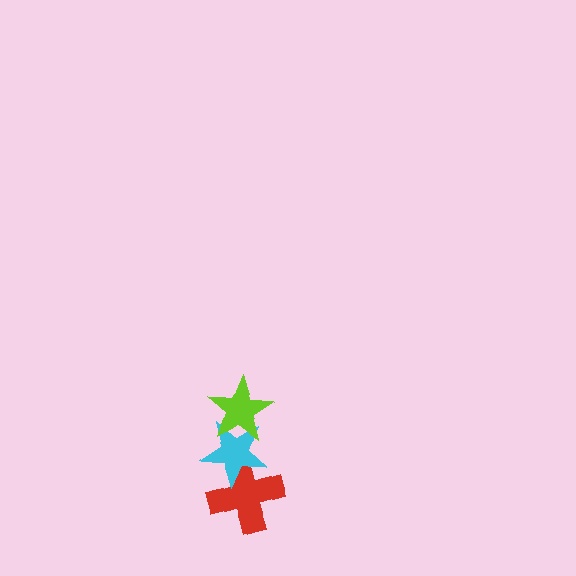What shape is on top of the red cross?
The cyan star is on top of the red cross.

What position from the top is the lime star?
The lime star is 1st from the top.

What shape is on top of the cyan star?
The lime star is on top of the cyan star.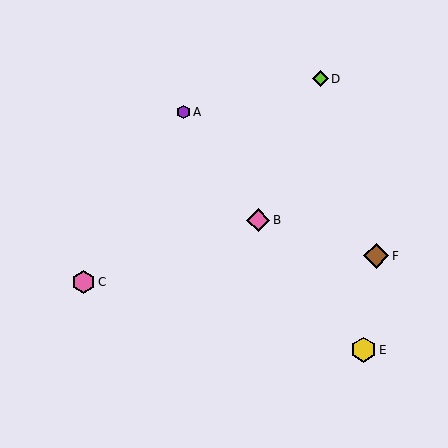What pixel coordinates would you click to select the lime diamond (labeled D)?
Click at (320, 79) to select the lime diamond D.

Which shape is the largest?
The brown diamond (labeled F) is the largest.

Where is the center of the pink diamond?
The center of the pink diamond is at (258, 220).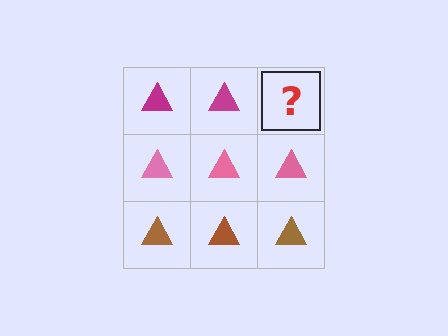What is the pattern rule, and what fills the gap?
The rule is that each row has a consistent color. The gap should be filled with a magenta triangle.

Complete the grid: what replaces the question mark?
The question mark should be replaced with a magenta triangle.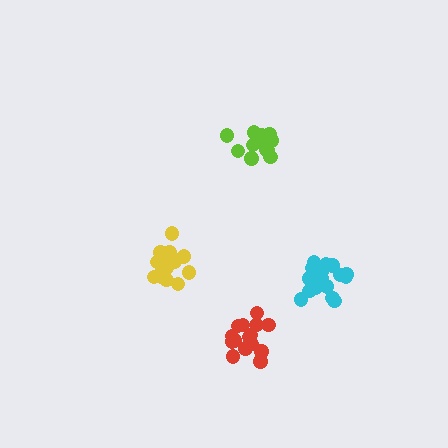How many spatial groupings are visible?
There are 4 spatial groupings.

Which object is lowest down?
The red cluster is bottommost.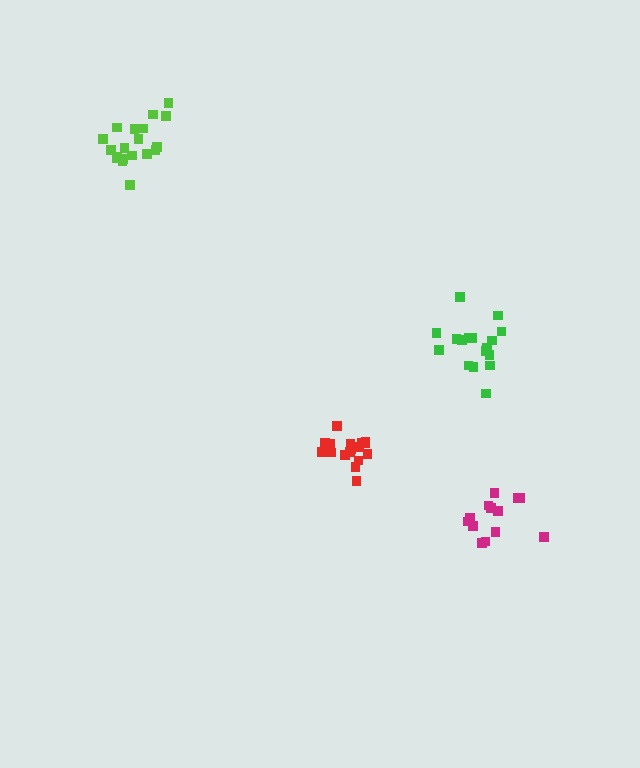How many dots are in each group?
Group 1: 19 dots, Group 2: 13 dots, Group 3: 17 dots, Group 4: 17 dots (66 total).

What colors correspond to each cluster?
The clusters are colored: lime, magenta, red, green.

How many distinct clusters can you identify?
There are 4 distinct clusters.